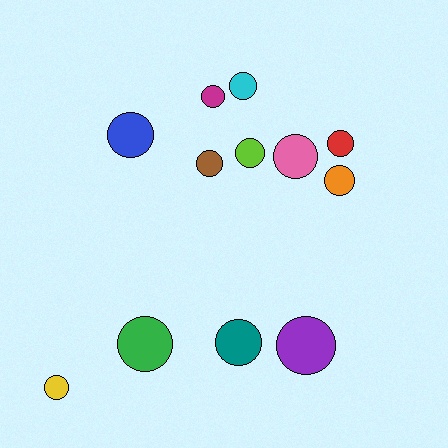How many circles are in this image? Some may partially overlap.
There are 12 circles.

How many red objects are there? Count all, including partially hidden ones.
There is 1 red object.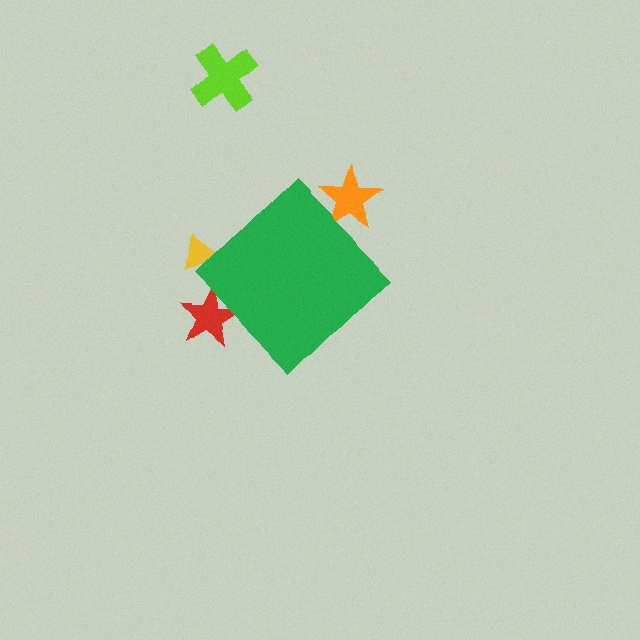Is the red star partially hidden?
Yes, the red star is partially hidden behind the green diamond.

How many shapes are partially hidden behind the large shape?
3 shapes are partially hidden.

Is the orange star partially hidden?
Yes, the orange star is partially hidden behind the green diamond.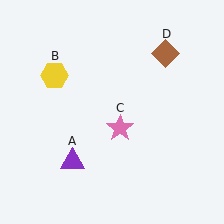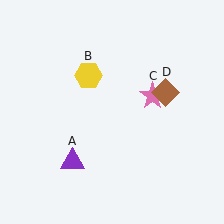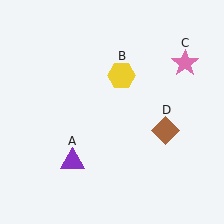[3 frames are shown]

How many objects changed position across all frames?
3 objects changed position: yellow hexagon (object B), pink star (object C), brown diamond (object D).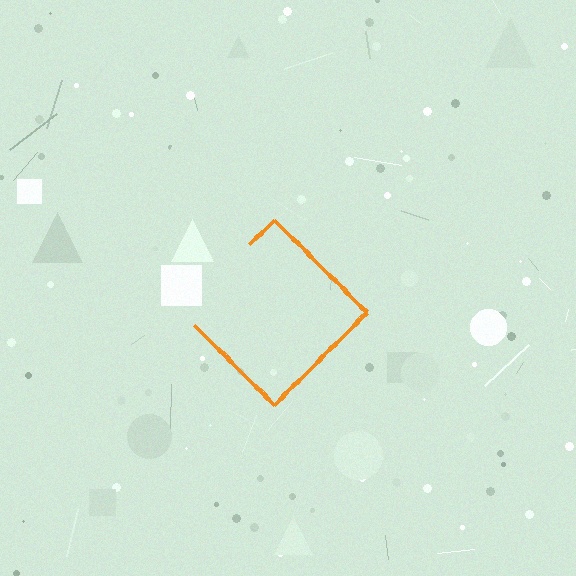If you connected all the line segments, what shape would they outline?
They would outline a diamond.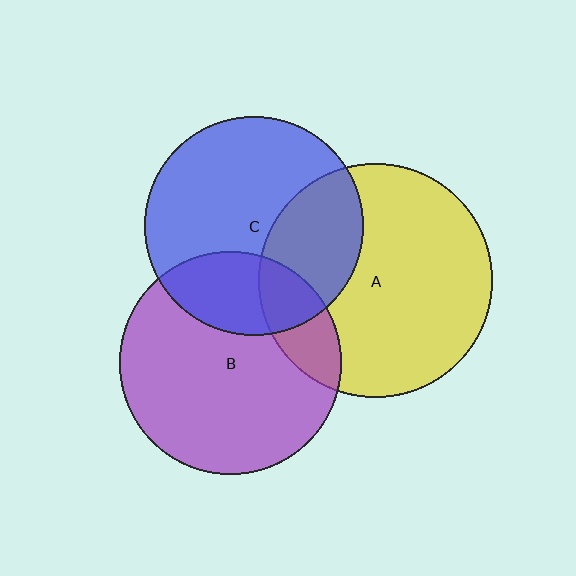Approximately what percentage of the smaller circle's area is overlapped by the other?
Approximately 25%.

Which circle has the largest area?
Circle A (yellow).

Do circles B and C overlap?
Yes.